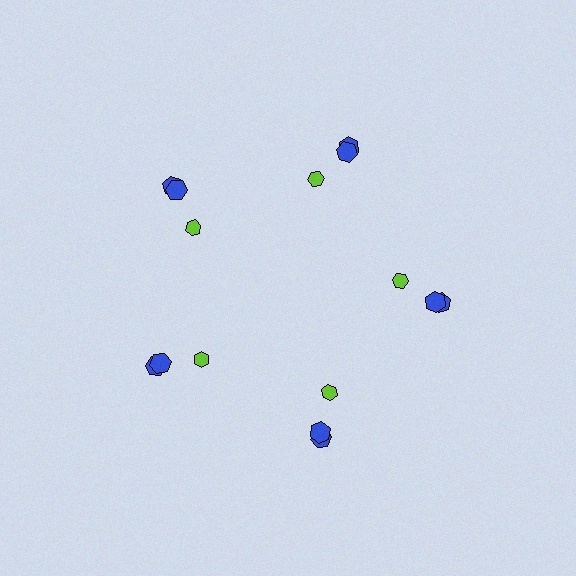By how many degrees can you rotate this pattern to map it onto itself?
The pattern maps onto itself every 72 degrees of rotation.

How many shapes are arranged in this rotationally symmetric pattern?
There are 15 shapes, arranged in 5 groups of 3.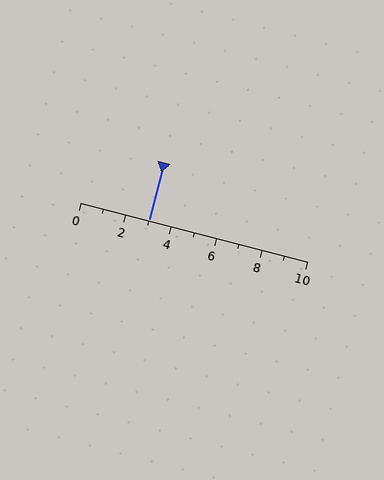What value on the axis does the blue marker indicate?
The marker indicates approximately 3.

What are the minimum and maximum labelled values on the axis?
The axis runs from 0 to 10.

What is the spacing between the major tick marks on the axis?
The major ticks are spaced 2 apart.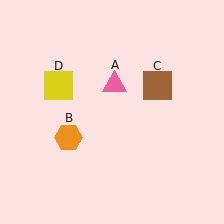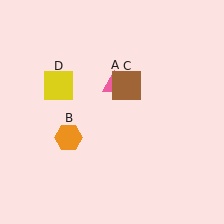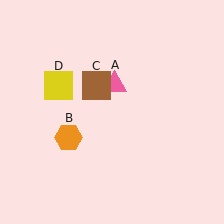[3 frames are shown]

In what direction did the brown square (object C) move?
The brown square (object C) moved left.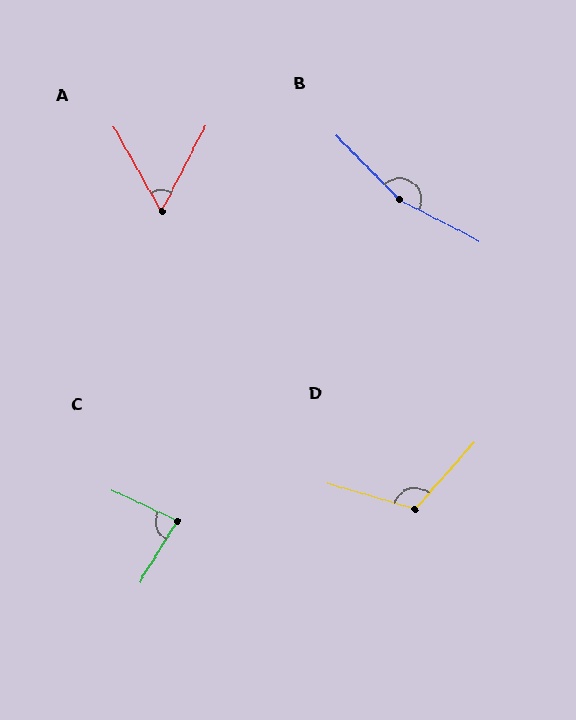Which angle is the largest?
B, at approximately 161 degrees.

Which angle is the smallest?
A, at approximately 57 degrees.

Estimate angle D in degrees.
Approximately 115 degrees.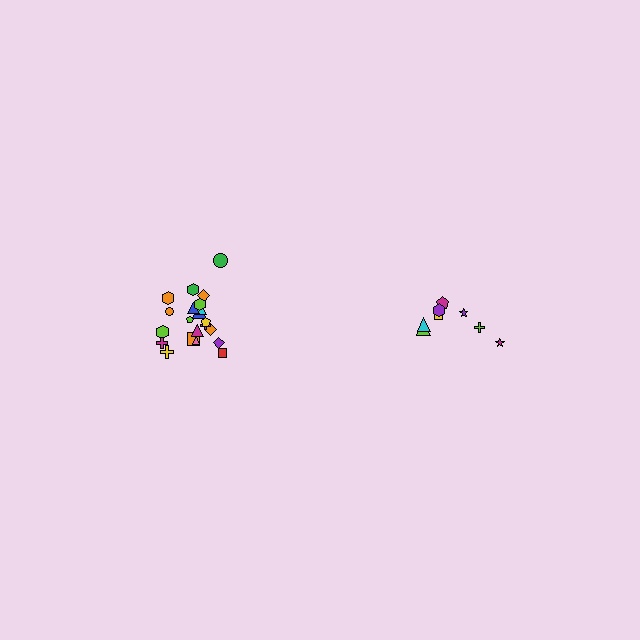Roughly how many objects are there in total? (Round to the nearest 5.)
Roughly 30 objects in total.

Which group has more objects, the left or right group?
The left group.